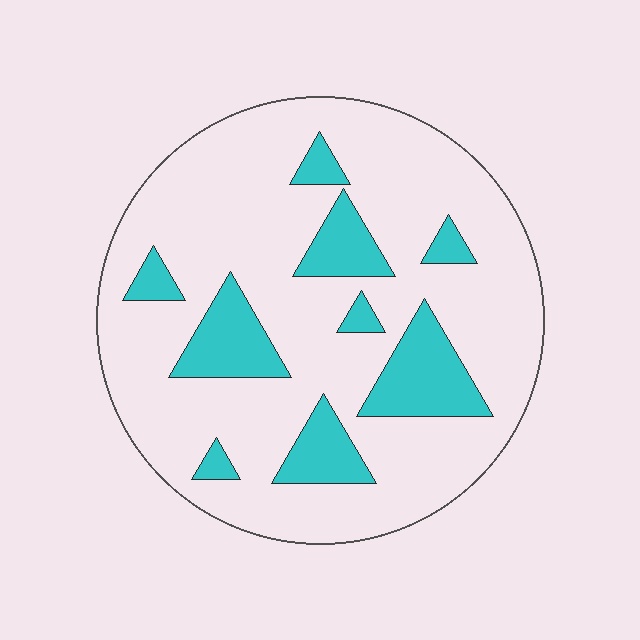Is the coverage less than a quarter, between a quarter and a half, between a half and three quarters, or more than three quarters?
Less than a quarter.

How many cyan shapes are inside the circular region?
9.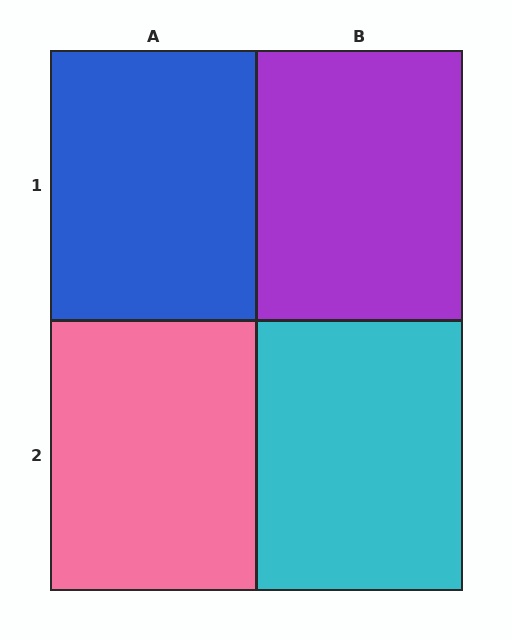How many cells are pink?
1 cell is pink.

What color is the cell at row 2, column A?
Pink.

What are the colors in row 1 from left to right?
Blue, purple.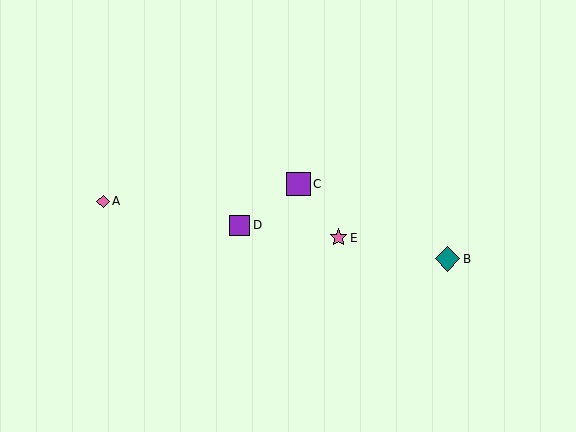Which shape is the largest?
The teal diamond (labeled B) is the largest.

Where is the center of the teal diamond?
The center of the teal diamond is at (448, 259).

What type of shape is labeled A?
Shape A is a pink diamond.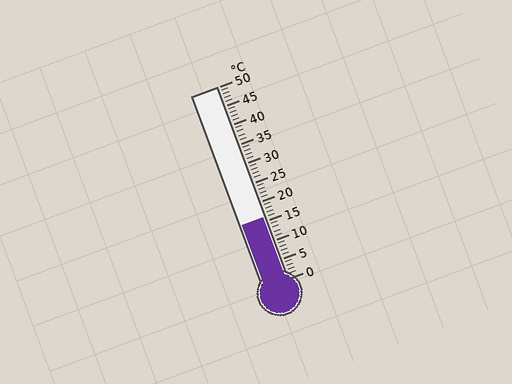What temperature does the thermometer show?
The thermometer shows approximately 16°C.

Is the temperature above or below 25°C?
The temperature is below 25°C.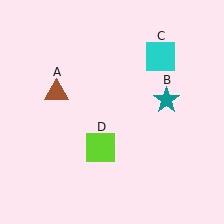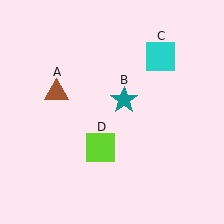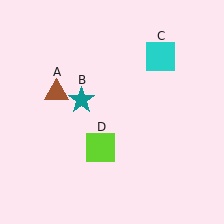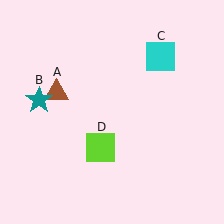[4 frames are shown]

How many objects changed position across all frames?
1 object changed position: teal star (object B).